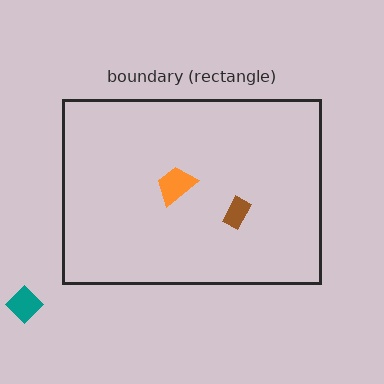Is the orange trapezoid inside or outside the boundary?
Inside.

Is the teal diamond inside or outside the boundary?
Outside.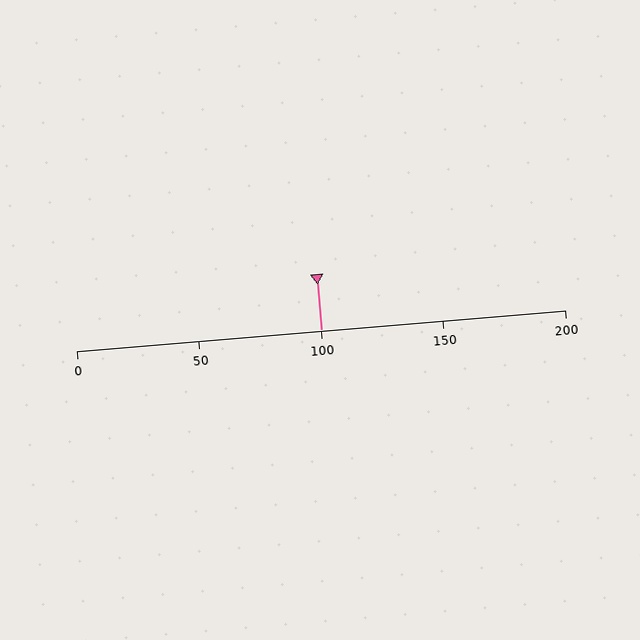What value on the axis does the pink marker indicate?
The marker indicates approximately 100.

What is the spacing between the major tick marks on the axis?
The major ticks are spaced 50 apart.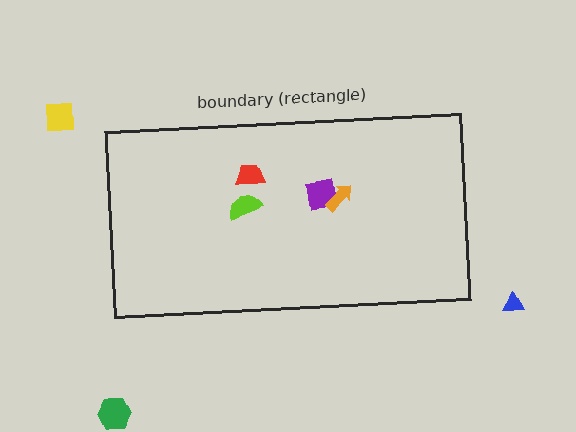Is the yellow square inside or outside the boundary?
Outside.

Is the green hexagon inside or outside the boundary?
Outside.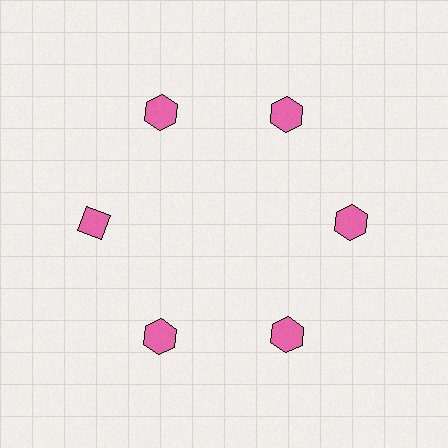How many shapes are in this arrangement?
There are 6 shapes arranged in a ring pattern.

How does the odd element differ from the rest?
It has a different shape: diamond instead of hexagon.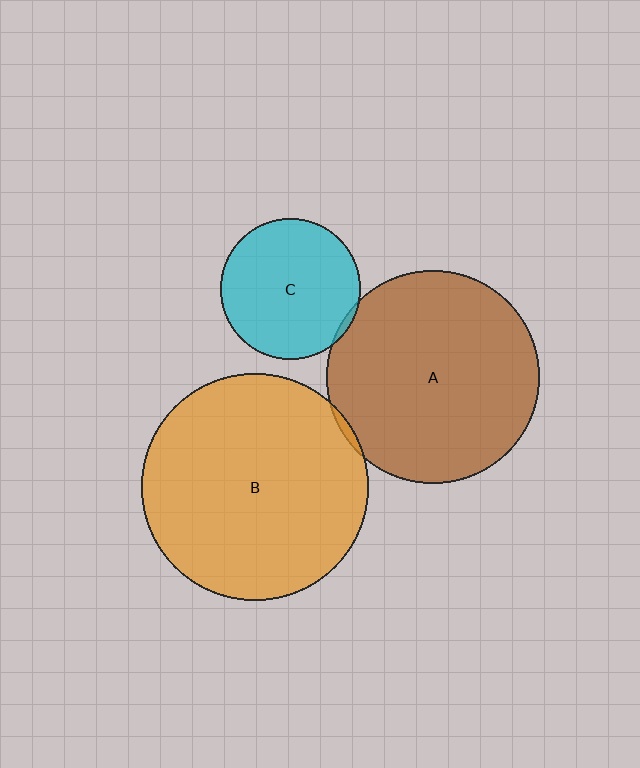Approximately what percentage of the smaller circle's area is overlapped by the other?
Approximately 5%.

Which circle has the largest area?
Circle B (orange).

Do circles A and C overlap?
Yes.